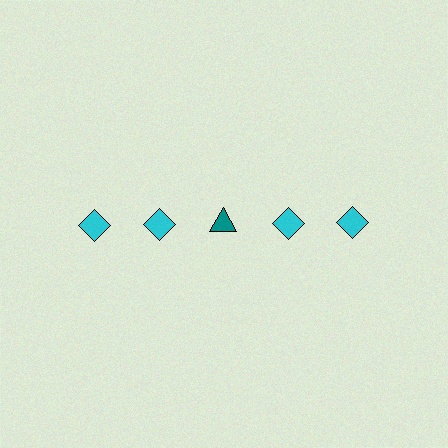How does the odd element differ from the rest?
It differs in both color (teal instead of cyan) and shape (triangle instead of diamond).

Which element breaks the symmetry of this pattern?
The teal triangle in the top row, center column breaks the symmetry. All other shapes are cyan diamonds.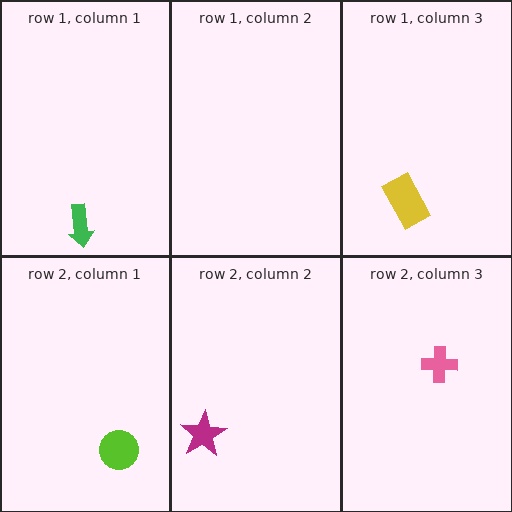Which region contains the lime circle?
The row 2, column 1 region.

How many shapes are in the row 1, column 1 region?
1.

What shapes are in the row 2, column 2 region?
The magenta star.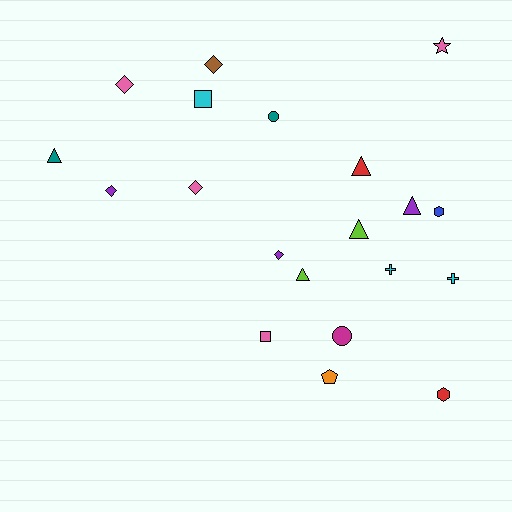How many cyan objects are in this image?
There are 3 cyan objects.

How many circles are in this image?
There are 2 circles.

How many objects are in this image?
There are 20 objects.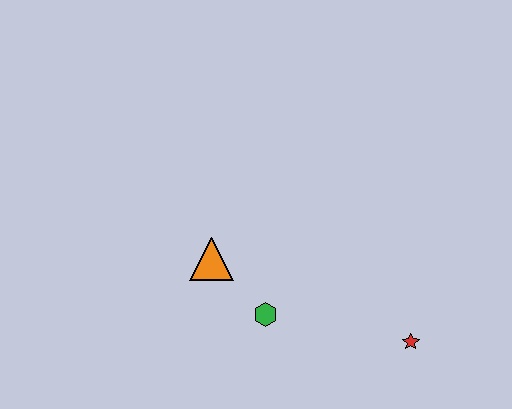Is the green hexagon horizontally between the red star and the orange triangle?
Yes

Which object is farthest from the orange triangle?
The red star is farthest from the orange triangle.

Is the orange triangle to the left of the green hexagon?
Yes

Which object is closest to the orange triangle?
The green hexagon is closest to the orange triangle.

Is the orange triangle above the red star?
Yes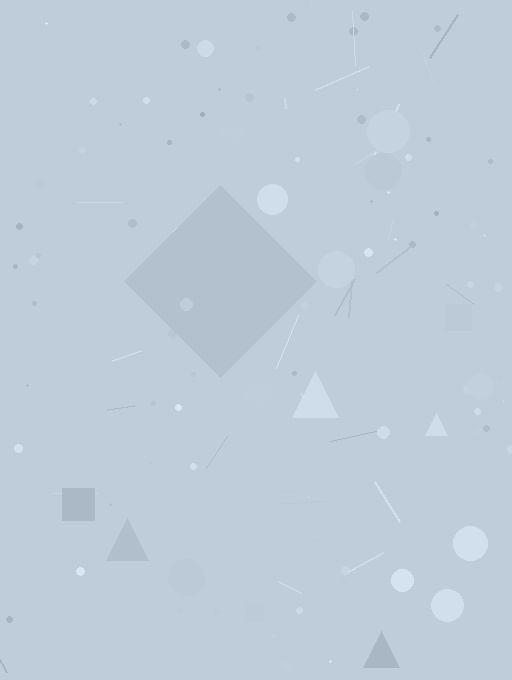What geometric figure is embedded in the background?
A diamond is embedded in the background.